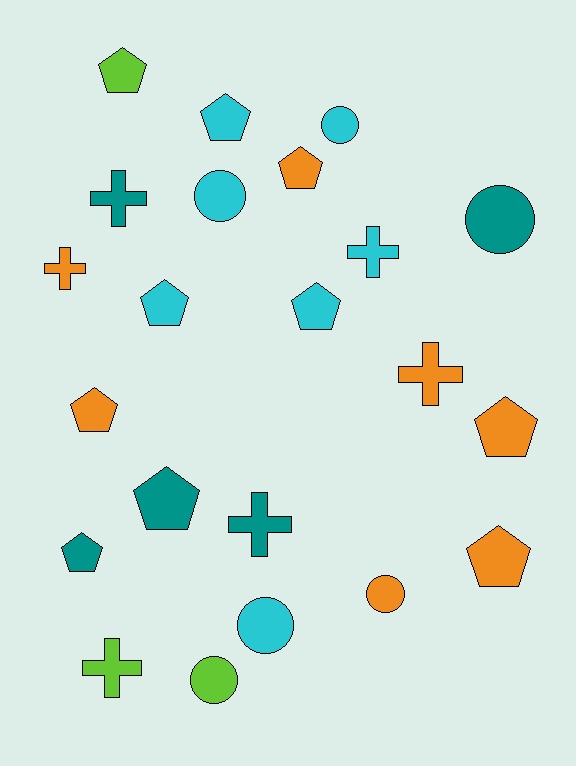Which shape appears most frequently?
Pentagon, with 10 objects.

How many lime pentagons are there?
There is 1 lime pentagon.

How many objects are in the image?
There are 22 objects.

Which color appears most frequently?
Orange, with 7 objects.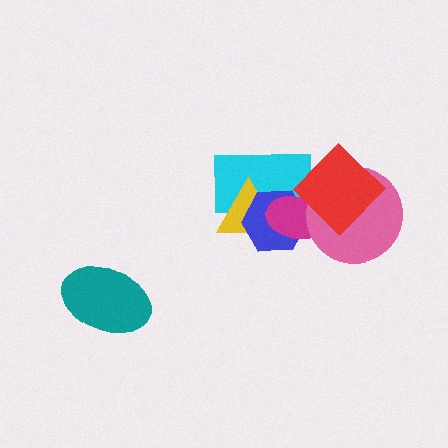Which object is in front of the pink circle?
The red diamond is in front of the pink circle.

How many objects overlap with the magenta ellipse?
5 objects overlap with the magenta ellipse.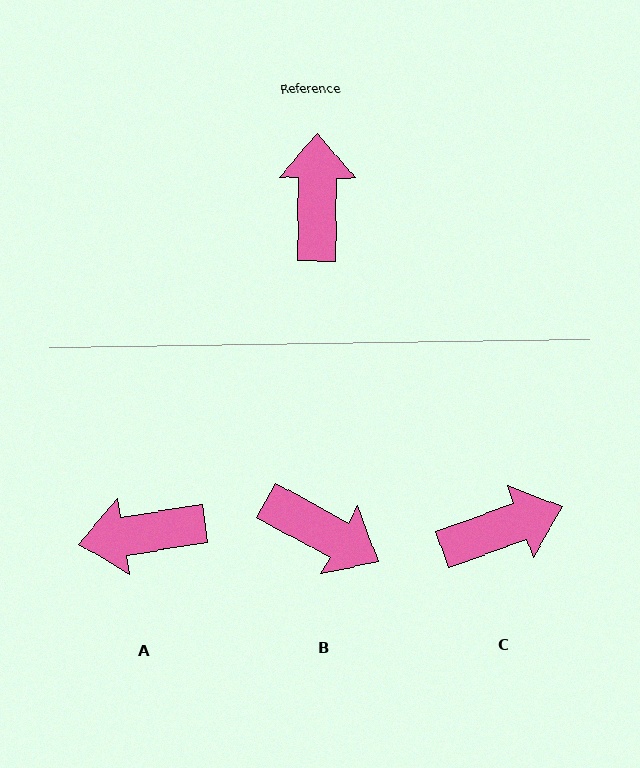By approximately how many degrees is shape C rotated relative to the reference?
Approximately 70 degrees clockwise.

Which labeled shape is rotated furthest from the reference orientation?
B, about 118 degrees away.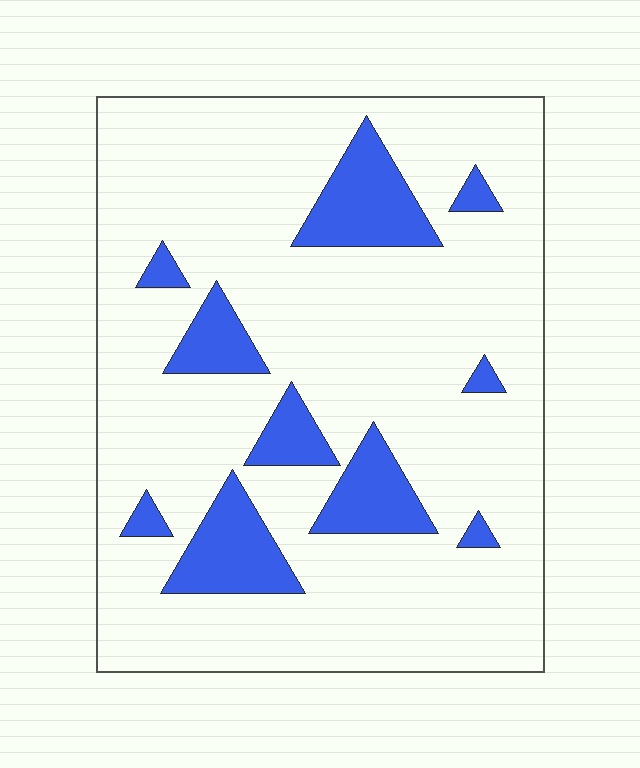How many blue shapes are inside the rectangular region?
10.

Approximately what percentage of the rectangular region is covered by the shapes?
Approximately 15%.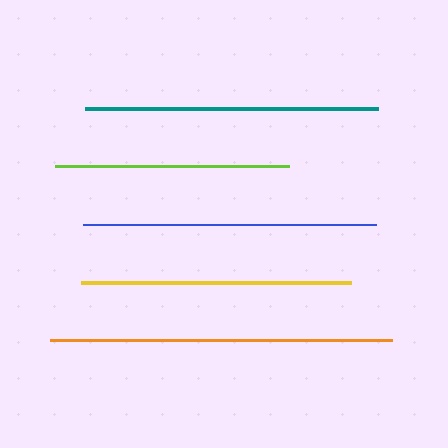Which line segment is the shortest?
The lime line is the shortest at approximately 235 pixels.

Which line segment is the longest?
The orange line is the longest at approximately 342 pixels.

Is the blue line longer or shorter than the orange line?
The orange line is longer than the blue line.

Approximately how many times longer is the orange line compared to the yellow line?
The orange line is approximately 1.3 times the length of the yellow line.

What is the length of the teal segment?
The teal segment is approximately 293 pixels long.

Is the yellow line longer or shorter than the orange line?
The orange line is longer than the yellow line.